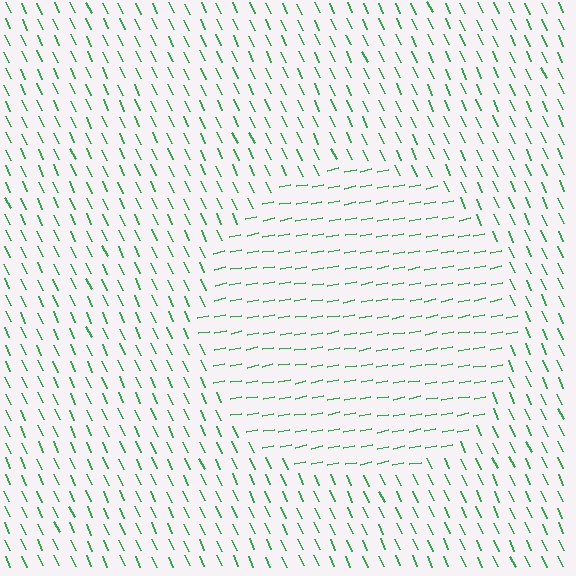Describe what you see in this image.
The image is filled with small green line segments. A circle region in the image has lines oriented differently from the surrounding lines, creating a visible texture boundary.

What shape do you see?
I see a circle.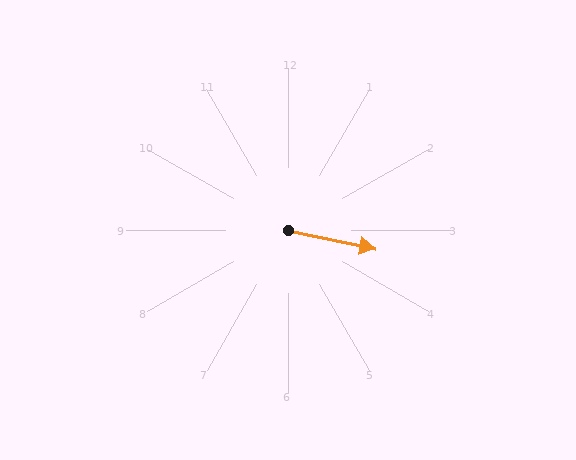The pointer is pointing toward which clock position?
Roughly 3 o'clock.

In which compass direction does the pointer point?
East.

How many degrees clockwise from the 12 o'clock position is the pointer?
Approximately 102 degrees.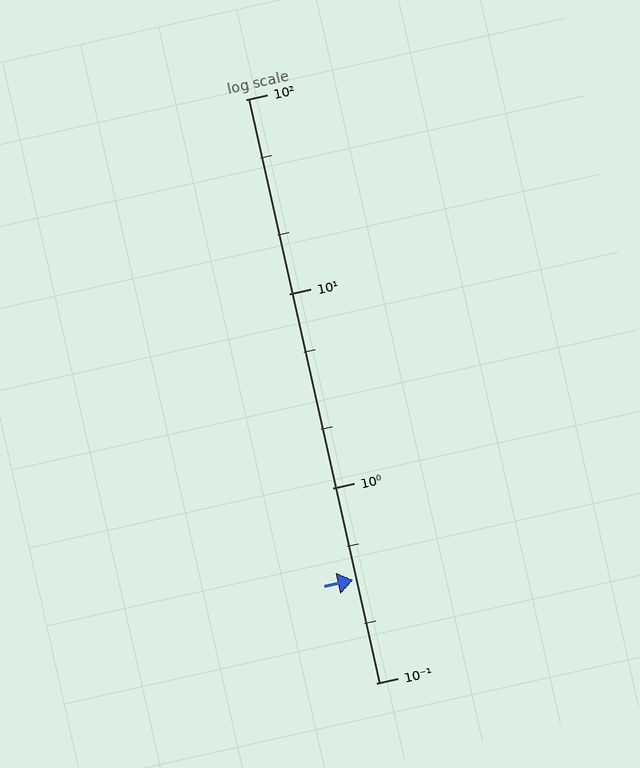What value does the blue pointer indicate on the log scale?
The pointer indicates approximately 0.34.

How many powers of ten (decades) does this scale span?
The scale spans 3 decades, from 0.1 to 100.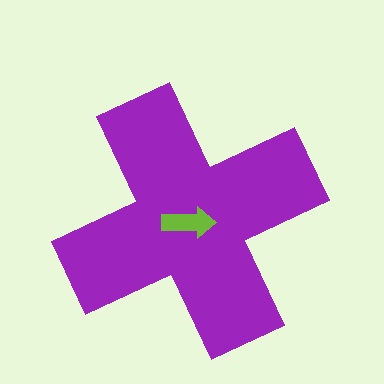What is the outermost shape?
The purple cross.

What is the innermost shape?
The lime arrow.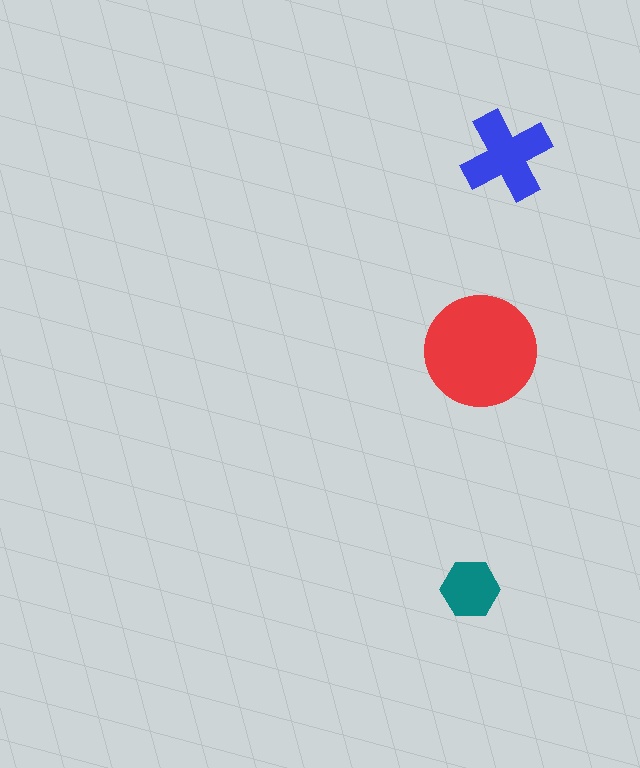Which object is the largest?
The red circle.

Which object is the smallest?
The teal hexagon.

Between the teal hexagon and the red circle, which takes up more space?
The red circle.